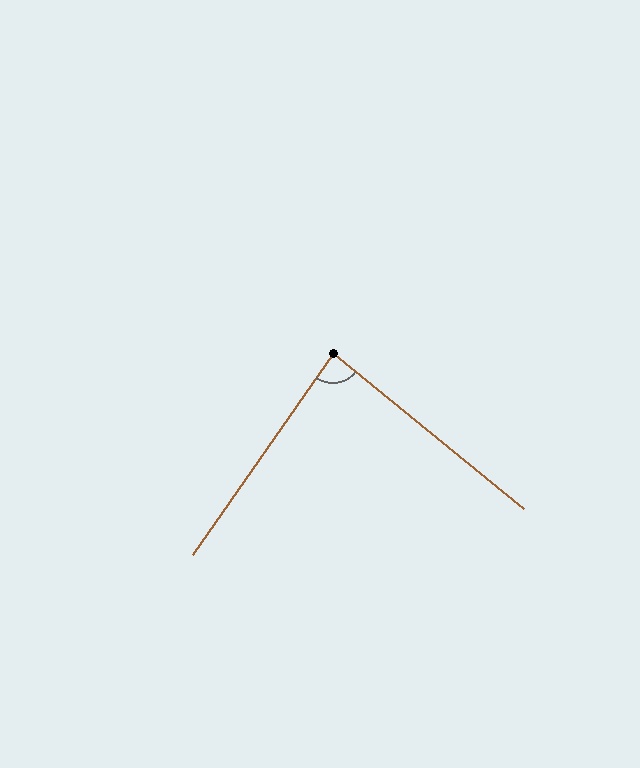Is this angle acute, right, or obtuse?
It is approximately a right angle.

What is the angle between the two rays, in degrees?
Approximately 86 degrees.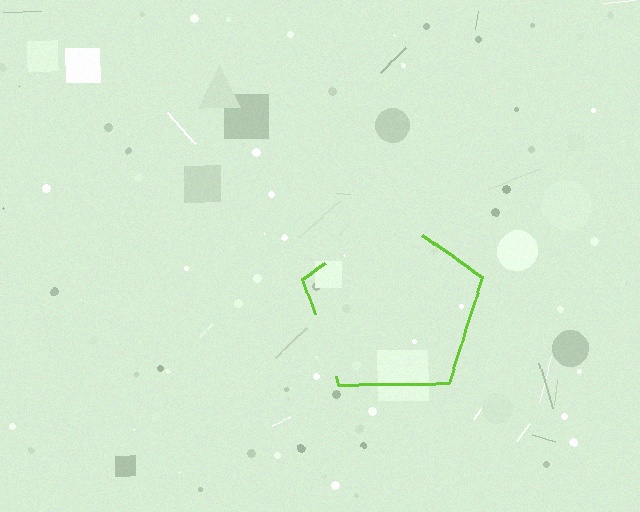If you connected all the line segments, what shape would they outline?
They would outline a pentagon.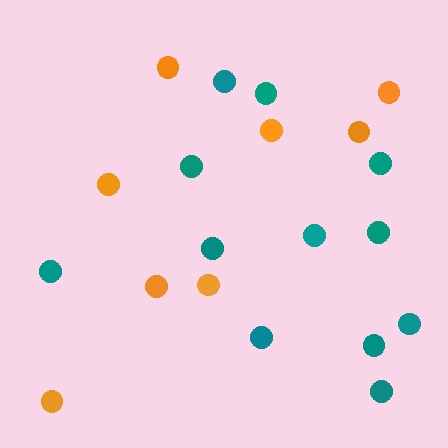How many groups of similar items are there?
There are 2 groups: one group of orange circles (8) and one group of teal circles (12).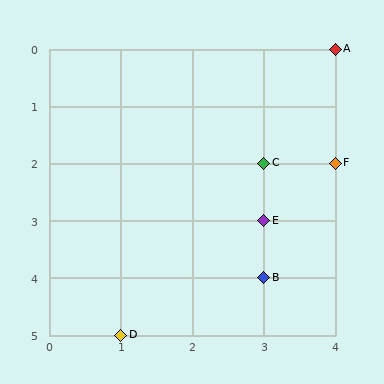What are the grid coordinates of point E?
Point E is at grid coordinates (3, 3).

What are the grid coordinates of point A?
Point A is at grid coordinates (4, 0).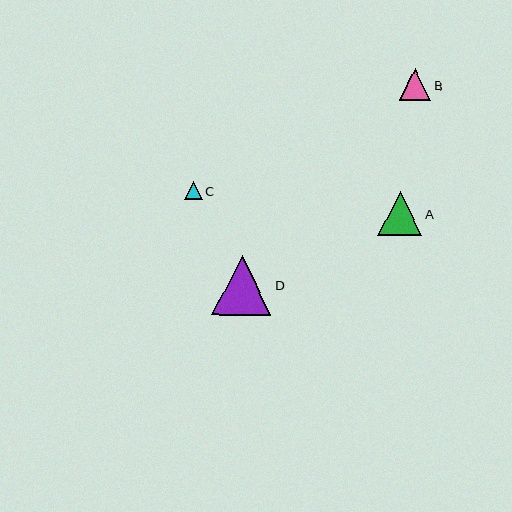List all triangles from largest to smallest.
From largest to smallest: D, A, B, C.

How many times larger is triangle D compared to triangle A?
Triangle D is approximately 1.4 times the size of triangle A.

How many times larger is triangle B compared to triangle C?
Triangle B is approximately 1.7 times the size of triangle C.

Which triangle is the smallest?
Triangle C is the smallest with a size of approximately 18 pixels.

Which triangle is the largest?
Triangle D is the largest with a size of approximately 60 pixels.